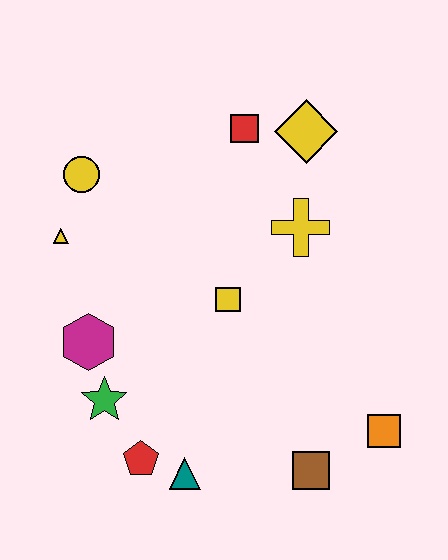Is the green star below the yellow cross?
Yes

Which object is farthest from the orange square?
The yellow circle is farthest from the orange square.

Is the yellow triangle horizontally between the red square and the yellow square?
No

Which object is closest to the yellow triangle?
The yellow circle is closest to the yellow triangle.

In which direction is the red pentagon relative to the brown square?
The red pentagon is to the left of the brown square.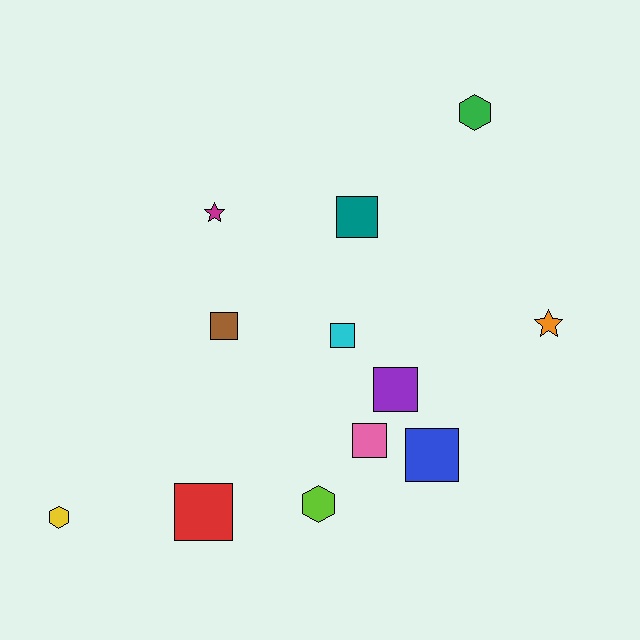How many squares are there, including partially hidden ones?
There are 7 squares.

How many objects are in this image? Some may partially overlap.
There are 12 objects.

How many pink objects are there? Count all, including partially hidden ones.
There is 1 pink object.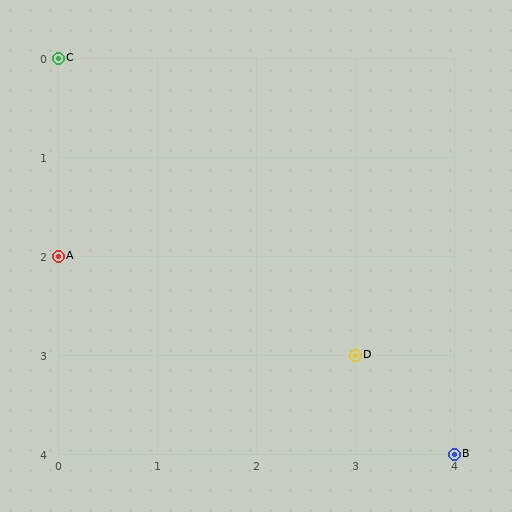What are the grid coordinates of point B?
Point B is at grid coordinates (4, 4).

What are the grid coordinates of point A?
Point A is at grid coordinates (0, 2).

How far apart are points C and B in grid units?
Points C and B are 4 columns and 4 rows apart (about 5.7 grid units diagonally).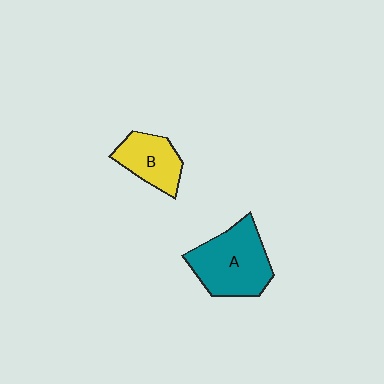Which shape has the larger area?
Shape A (teal).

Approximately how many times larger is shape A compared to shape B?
Approximately 1.6 times.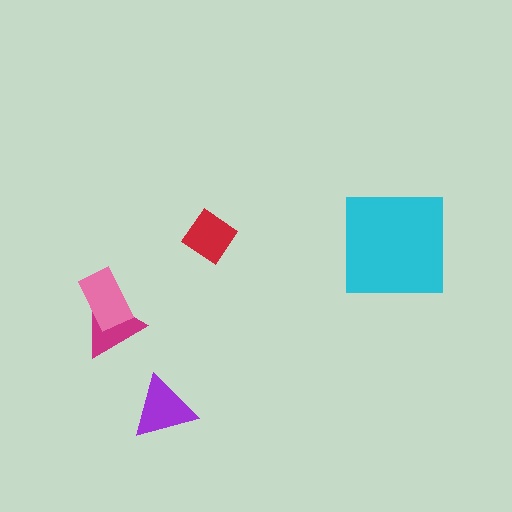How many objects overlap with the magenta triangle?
1 object overlaps with the magenta triangle.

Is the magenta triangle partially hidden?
Yes, it is partially covered by another shape.